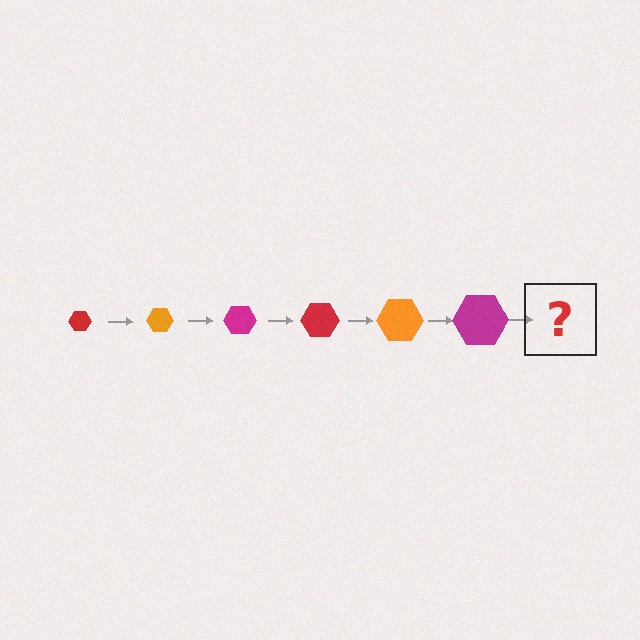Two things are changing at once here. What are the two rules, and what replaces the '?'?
The two rules are that the hexagon grows larger each step and the color cycles through red, orange, and magenta. The '?' should be a red hexagon, larger than the previous one.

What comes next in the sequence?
The next element should be a red hexagon, larger than the previous one.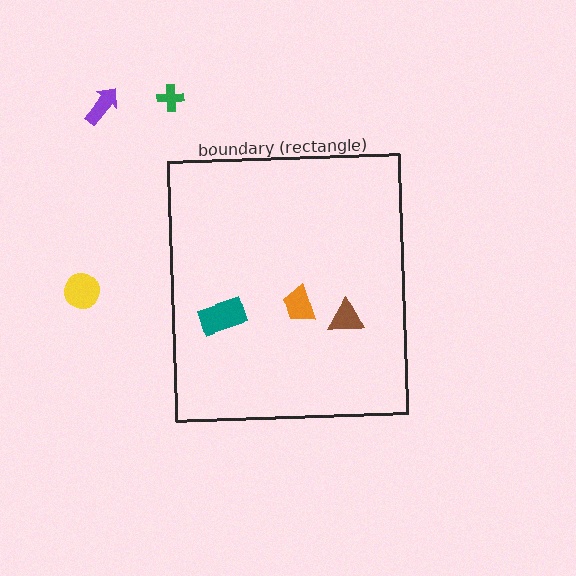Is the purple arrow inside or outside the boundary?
Outside.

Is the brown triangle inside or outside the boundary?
Inside.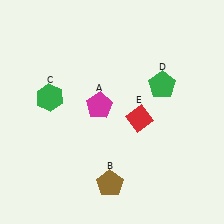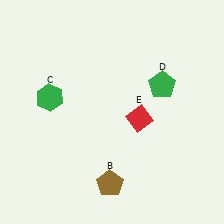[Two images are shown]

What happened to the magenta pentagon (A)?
The magenta pentagon (A) was removed in Image 2. It was in the top-left area of Image 1.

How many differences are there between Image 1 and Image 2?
There is 1 difference between the two images.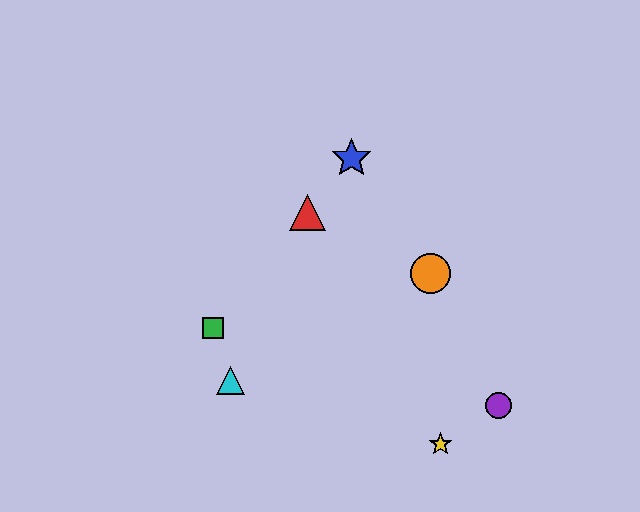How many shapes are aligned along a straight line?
3 shapes (the red triangle, the blue star, the green square) are aligned along a straight line.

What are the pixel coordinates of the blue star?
The blue star is at (351, 158).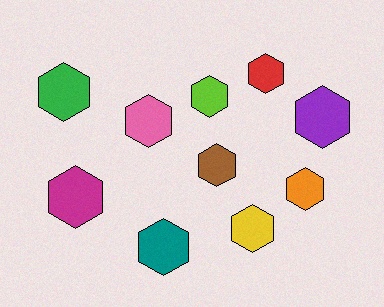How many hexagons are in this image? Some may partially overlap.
There are 10 hexagons.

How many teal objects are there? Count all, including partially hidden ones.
There is 1 teal object.